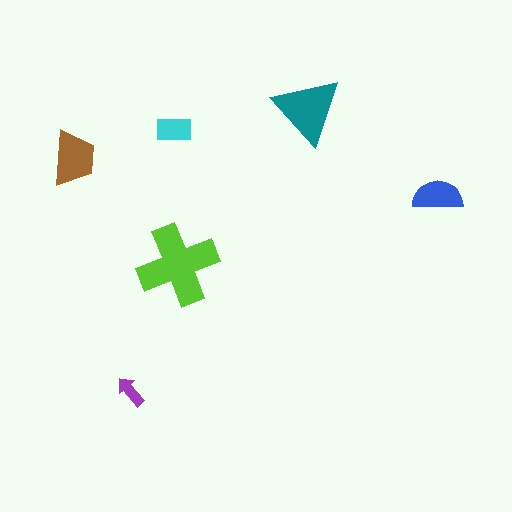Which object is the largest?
The lime cross.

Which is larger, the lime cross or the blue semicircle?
The lime cross.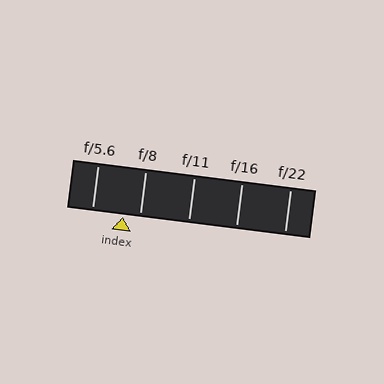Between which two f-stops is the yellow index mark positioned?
The index mark is between f/5.6 and f/8.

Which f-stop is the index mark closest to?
The index mark is closest to f/8.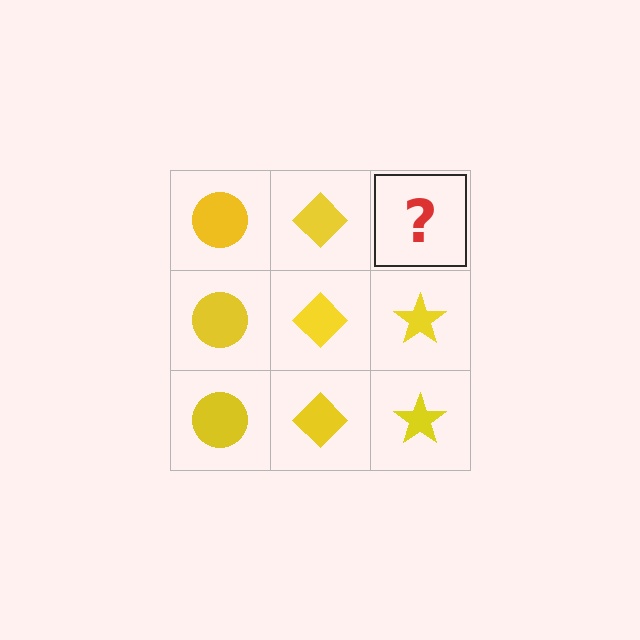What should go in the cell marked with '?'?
The missing cell should contain a yellow star.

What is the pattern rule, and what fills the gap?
The rule is that each column has a consistent shape. The gap should be filled with a yellow star.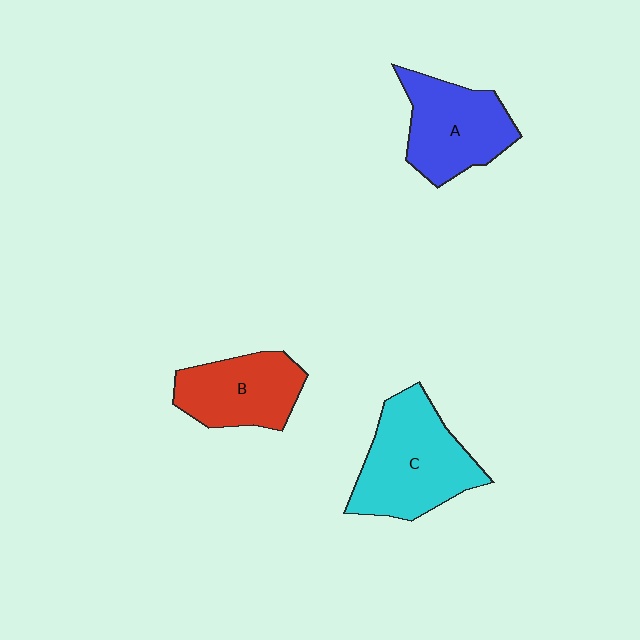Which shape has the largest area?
Shape C (cyan).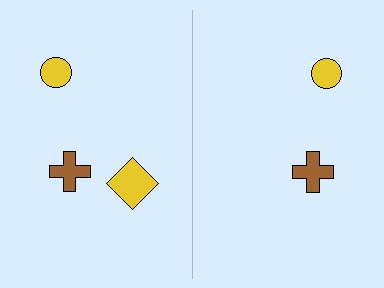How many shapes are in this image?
There are 5 shapes in this image.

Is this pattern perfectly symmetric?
No, the pattern is not perfectly symmetric. A yellow diamond is missing from the right side.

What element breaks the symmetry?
A yellow diamond is missing from the right side.